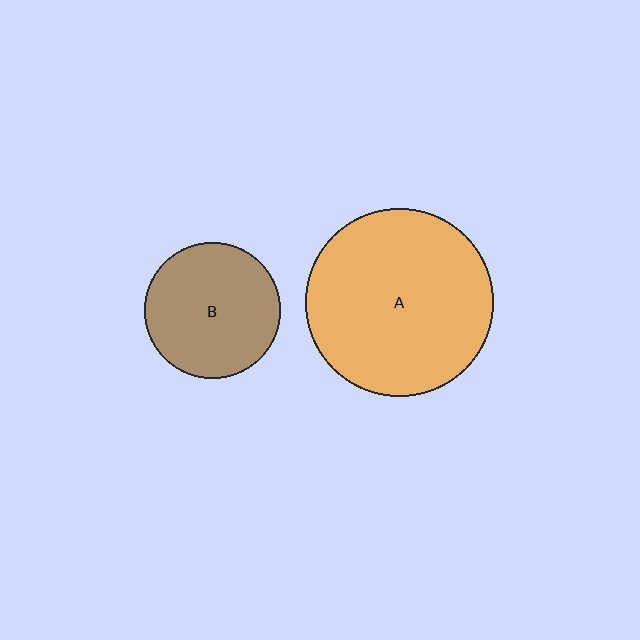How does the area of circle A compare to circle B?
Approximately 1.9 times.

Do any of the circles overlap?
No, none of the circles overlap.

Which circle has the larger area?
Circle A (orange).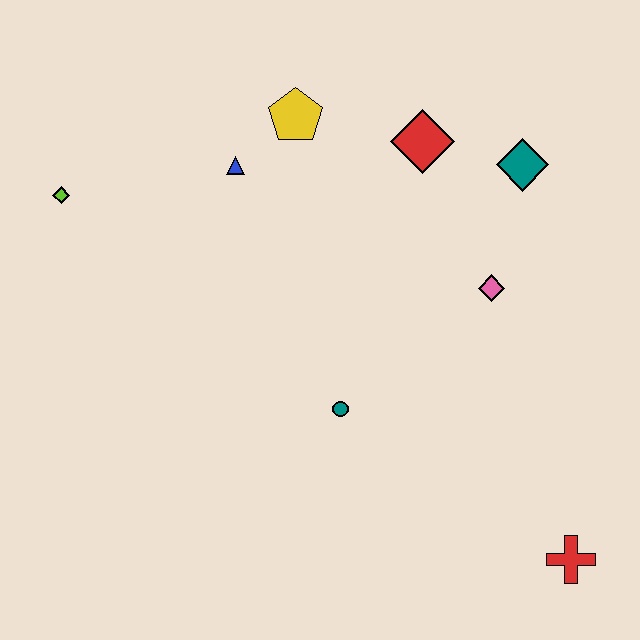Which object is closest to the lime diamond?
The blue triangle is closest to the lime diamond.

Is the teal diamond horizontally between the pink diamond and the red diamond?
No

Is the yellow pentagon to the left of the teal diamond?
Yes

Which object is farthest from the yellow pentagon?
The red cross is farthest from the yellow pentagon.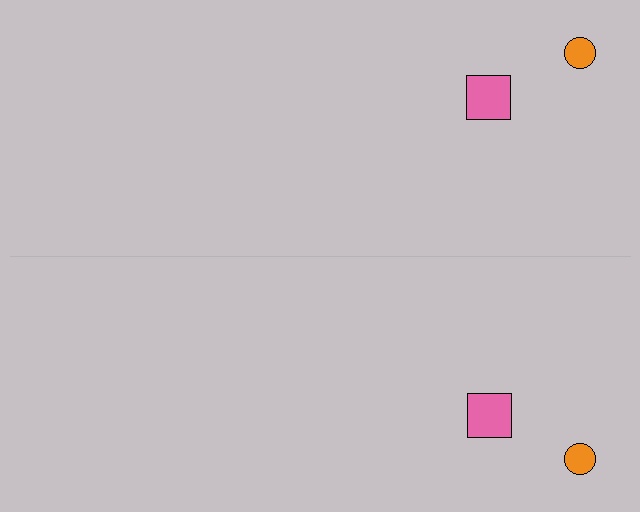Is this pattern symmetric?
Yes, this pattern has bilateral (reflection) symmetry.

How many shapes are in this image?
There are 4 shapes in this image.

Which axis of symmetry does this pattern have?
The pattern has a horizontal axis of symmetry running through the center of the image.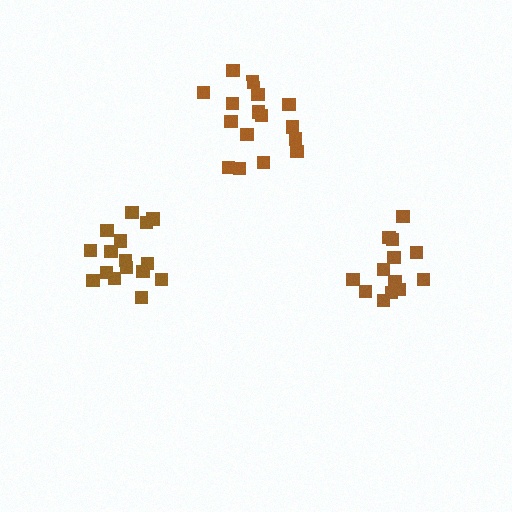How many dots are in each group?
Group 1: 13 dots, Group 2: 16 dots, Group 3: 16 dots (45 total).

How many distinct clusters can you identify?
There are 3 distinct clusters.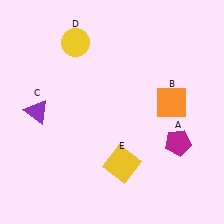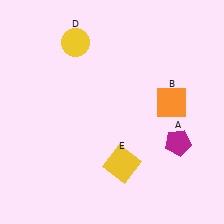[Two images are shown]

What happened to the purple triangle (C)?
The purple triangle (C) was removed in Image 2. It was in the top-left area of Image 1.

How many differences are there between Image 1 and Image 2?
There is 1 difference between the two images.